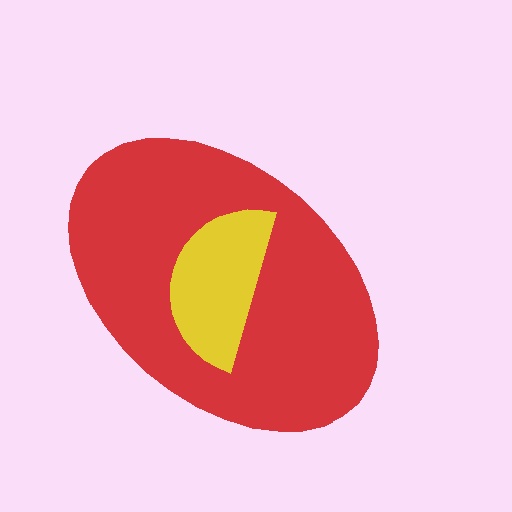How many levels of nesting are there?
2.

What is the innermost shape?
The yellow semicircle.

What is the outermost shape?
The red ellipse.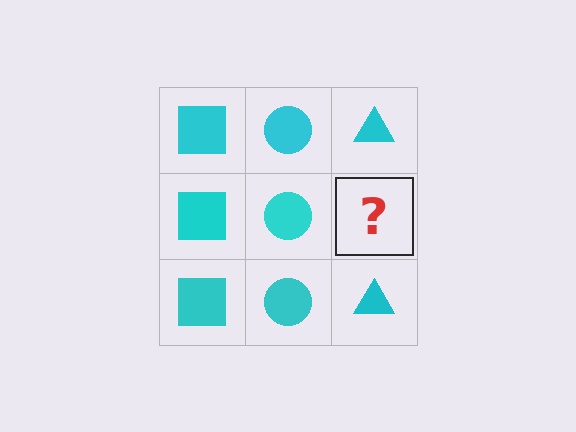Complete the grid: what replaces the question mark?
The question mark should be replaced with a cyan triangle.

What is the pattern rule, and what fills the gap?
The rule is that each column has a consistent shape. The gap should be filled with a cyan triangle.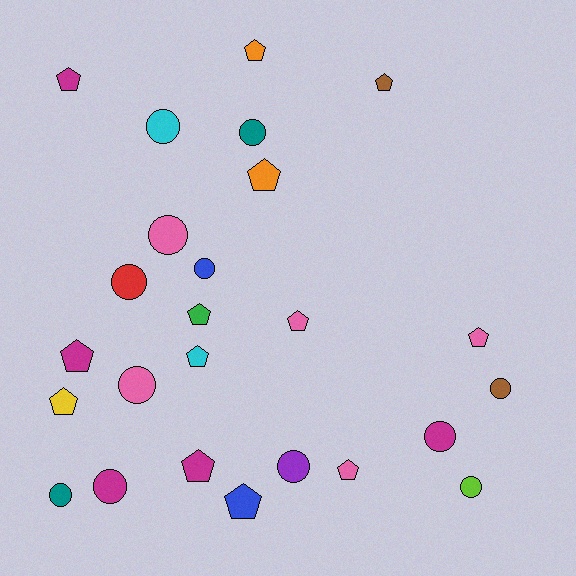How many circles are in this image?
There are 12 circles.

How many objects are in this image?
There are 25 objects.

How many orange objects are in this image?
There are 2 orange objects.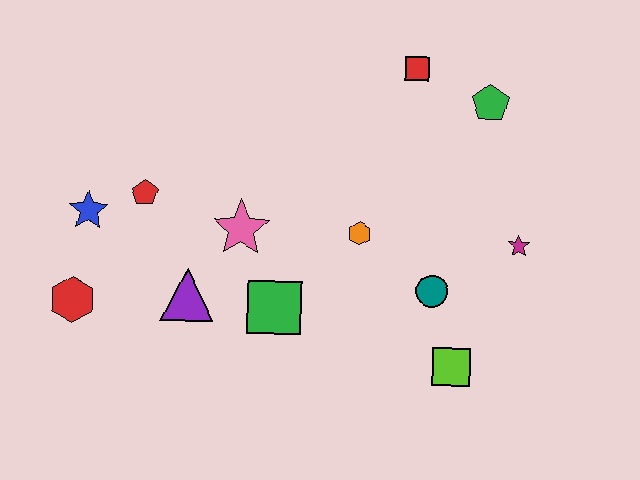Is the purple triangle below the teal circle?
Yes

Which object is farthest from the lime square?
The blue star is farthest from the lime square.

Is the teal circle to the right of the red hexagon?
Yes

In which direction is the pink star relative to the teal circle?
The pink star is to the left of the teal circle.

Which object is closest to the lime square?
The teal circle is closest to the lime square.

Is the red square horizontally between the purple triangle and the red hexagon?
No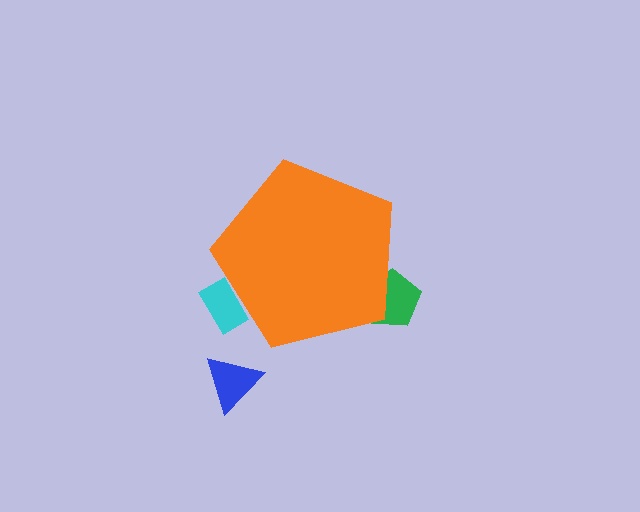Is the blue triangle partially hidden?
No, the blue triangle is fully visible.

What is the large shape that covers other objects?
An orange pentagon.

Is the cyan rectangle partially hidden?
Yes, the cyan rectangle is partially hidden behind the orange pentagon.